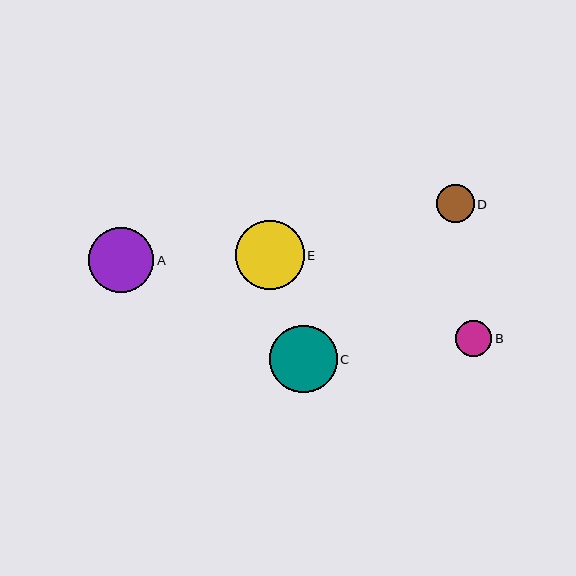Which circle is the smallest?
Circle B is the smallest with a size of approximately 36 pixels.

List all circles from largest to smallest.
From largest to smallest: E, C, A, D, B.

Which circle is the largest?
Circle E is the largest with a size of approximately 68 pixels.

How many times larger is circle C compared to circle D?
Circle C is approximately 1.8 times the size of circle D.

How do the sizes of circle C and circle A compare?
Circle C and circle A are approximately the same size.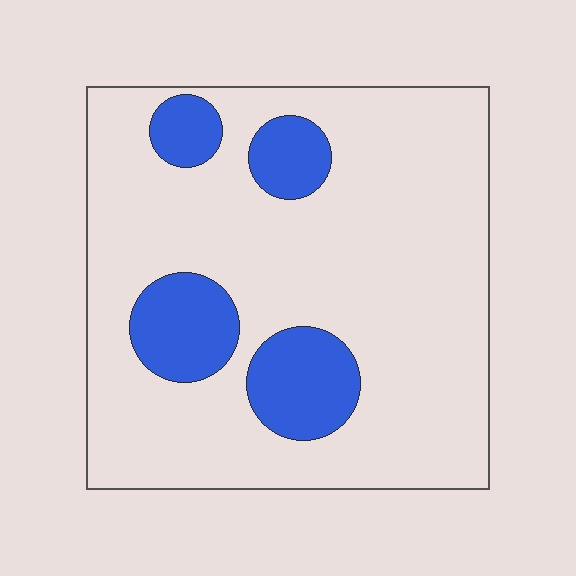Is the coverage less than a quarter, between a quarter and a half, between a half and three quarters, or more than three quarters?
Less than a quarter.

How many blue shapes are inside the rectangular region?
4.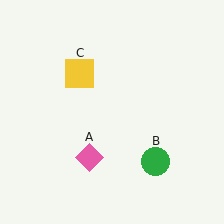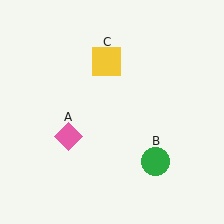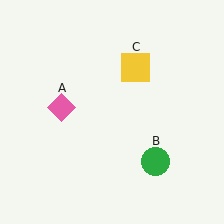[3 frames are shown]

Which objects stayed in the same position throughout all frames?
Green circle (object B) remained stationary.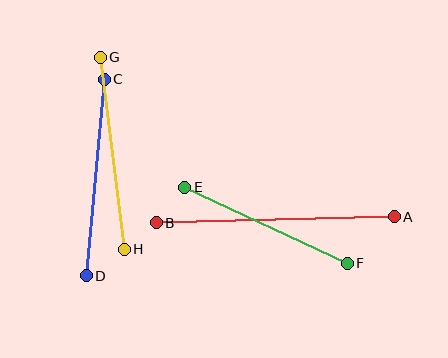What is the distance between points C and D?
The distance is approximately 197 pixels.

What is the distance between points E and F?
The distance is approximately 180 pixels.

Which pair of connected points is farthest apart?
Points A and B are farthest apart.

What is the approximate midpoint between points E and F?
The midpoint is at approximately (266, 225) pixels.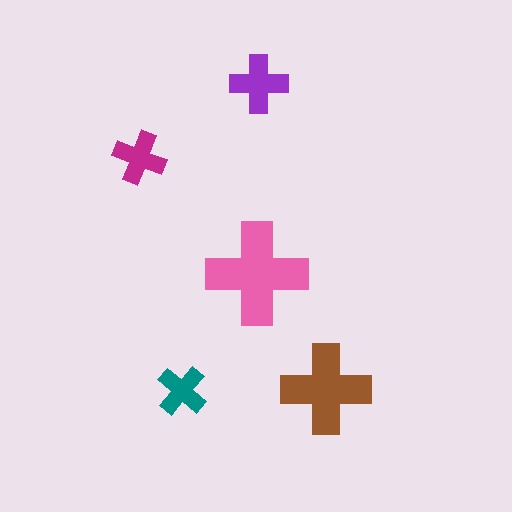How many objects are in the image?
There are 5 objects in the image.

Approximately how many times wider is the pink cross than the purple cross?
About 1.5 times wider.